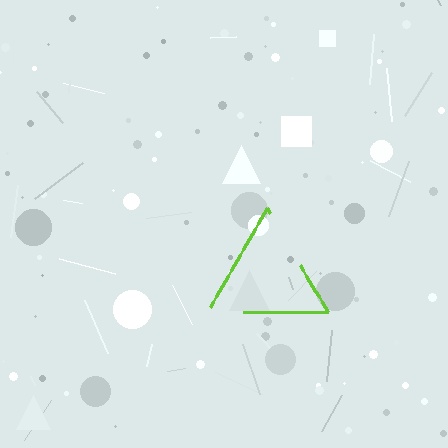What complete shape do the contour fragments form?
The contour fragments form a triangle.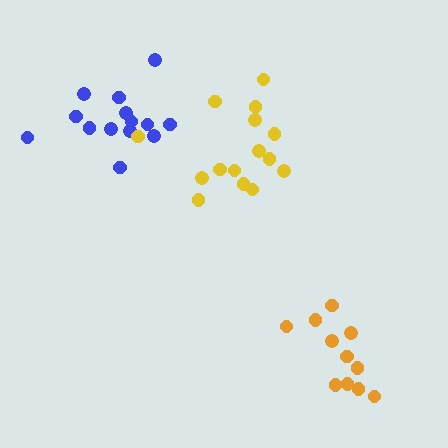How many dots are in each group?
Group 1: 11 dots, Group 2: 14 dots, Group 3: 15 dots (40 total).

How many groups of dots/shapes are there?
There are 3 groups.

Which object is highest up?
The blue cluster is topmost.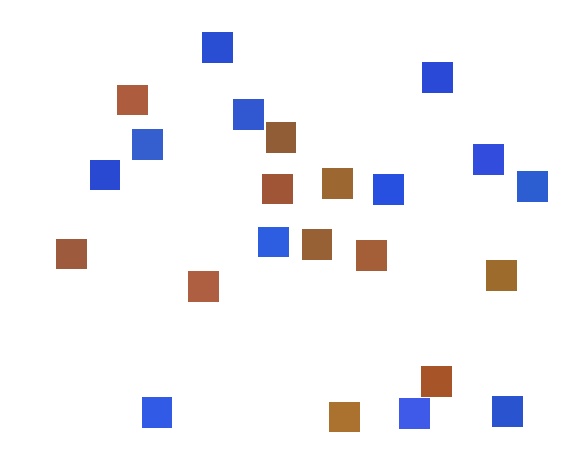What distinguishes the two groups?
There are 2 groups: one group of blue squares (12) and one group of brown squares (11).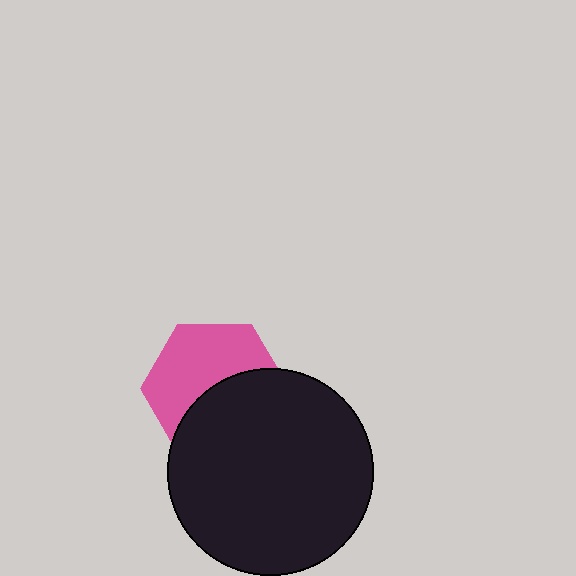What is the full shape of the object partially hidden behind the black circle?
The partially hidden object is a pink hexagon.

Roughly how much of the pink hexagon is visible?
About half of it is visible (roughly 53%).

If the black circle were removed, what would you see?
You would see the complete pink hexagon.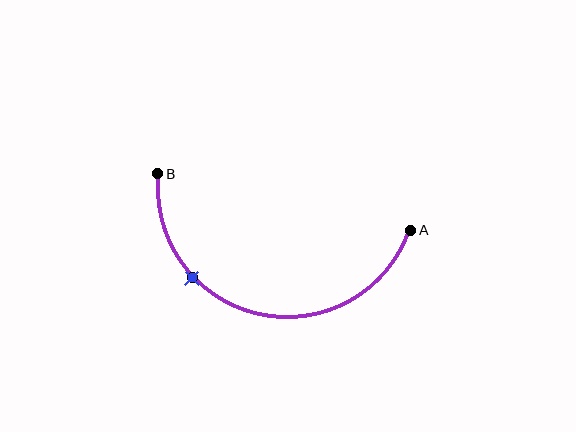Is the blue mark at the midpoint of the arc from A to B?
No. The blue mark lies on the arc but is closer to endpoint B. The arc midpoint would be at the point on the curve equidistant along the arc from both A and B.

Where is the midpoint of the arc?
The arc midpoint is the point on the curve farthest from the straight line joining A and B. It sits below that line.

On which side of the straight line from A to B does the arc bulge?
The arc bulges below the straight line connecting A and B.